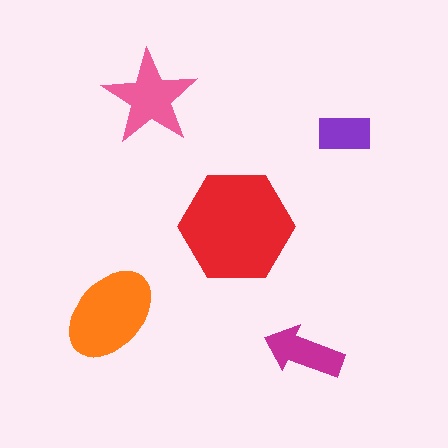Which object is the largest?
The red hexagon.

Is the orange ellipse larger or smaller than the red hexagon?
Smaller.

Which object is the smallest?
The purple rectangle.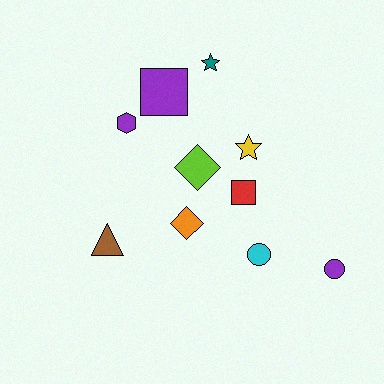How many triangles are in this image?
There is 1 triangle.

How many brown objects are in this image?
There is 1 brown object.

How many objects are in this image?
There are 10 objects.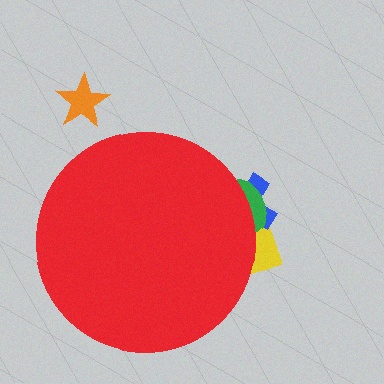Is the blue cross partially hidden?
Yes, the blue cross is partially hidden behind the red circle.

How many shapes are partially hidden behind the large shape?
3 shapes are partially hidden.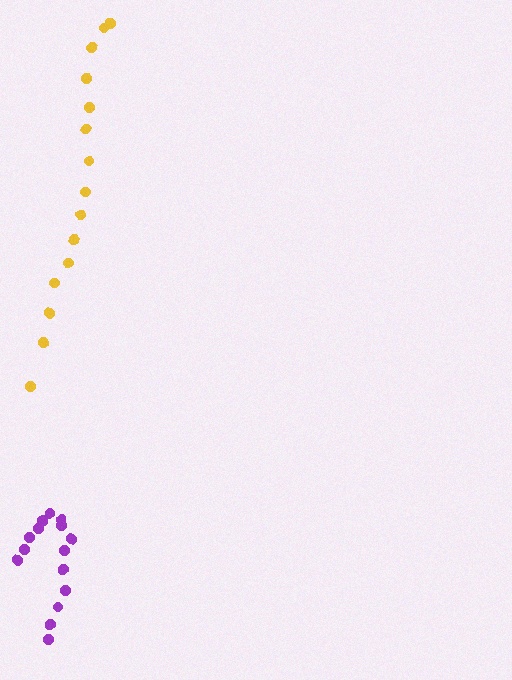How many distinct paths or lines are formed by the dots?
There are 2 distinct paths.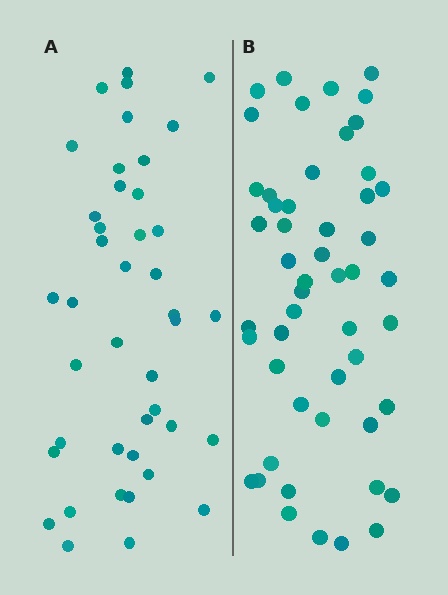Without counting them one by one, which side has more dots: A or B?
Region B (the right region) has more dots.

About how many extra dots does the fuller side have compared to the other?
Region B has roughly 8 or so more dots than region A.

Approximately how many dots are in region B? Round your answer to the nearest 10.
About 50 dots. (The exact count is 51, which rounds to 50.)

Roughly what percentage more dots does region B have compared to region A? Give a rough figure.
About 20% more.